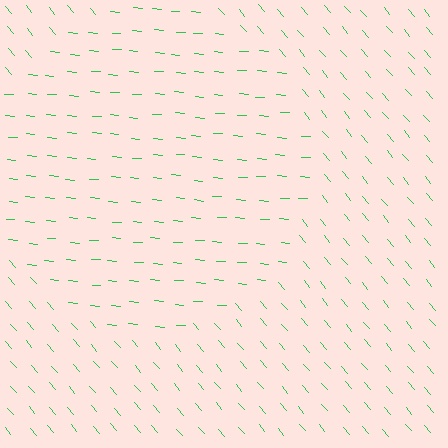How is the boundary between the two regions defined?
The boundary is defined purely by a change in line orientation (approximately 45 degrees difference). All lines are the same color and thickness.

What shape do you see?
I see a circle.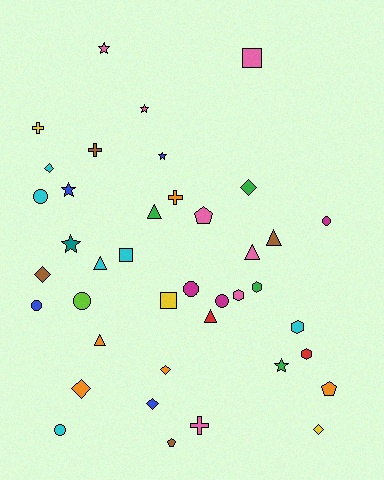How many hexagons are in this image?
There are 4 hexagons.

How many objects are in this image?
There are 40 objects.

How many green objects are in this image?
There are 4 green objects.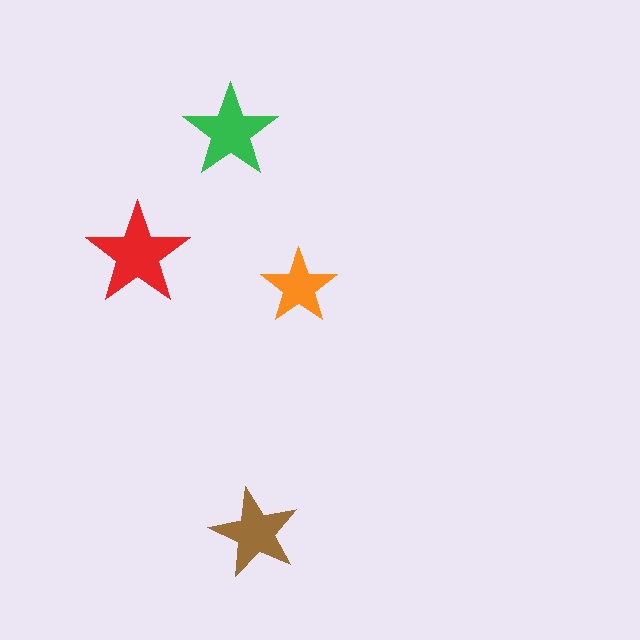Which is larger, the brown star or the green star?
The green one.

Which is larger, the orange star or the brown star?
The brown one.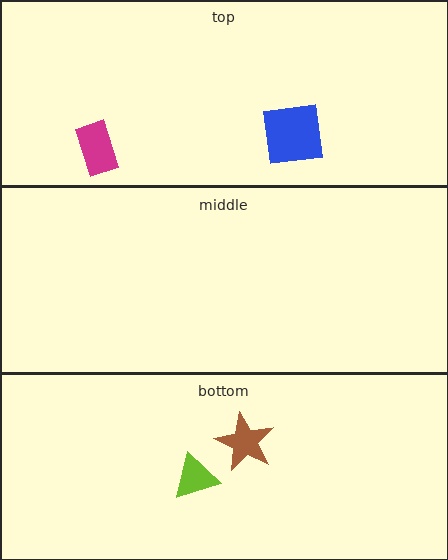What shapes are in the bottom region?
The brown star, the lime triangle.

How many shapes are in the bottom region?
2.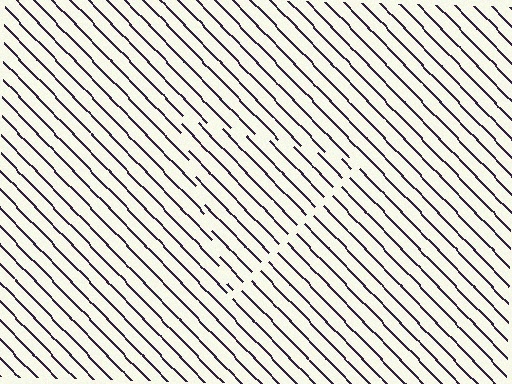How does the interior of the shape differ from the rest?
The interior of the shape contains the same grating, shifted by half a period — the contour is defined by the phase discontinuity where line-ends from the inner and outer gratings abut.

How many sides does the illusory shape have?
3 sides — the line-ends trace a triangle.